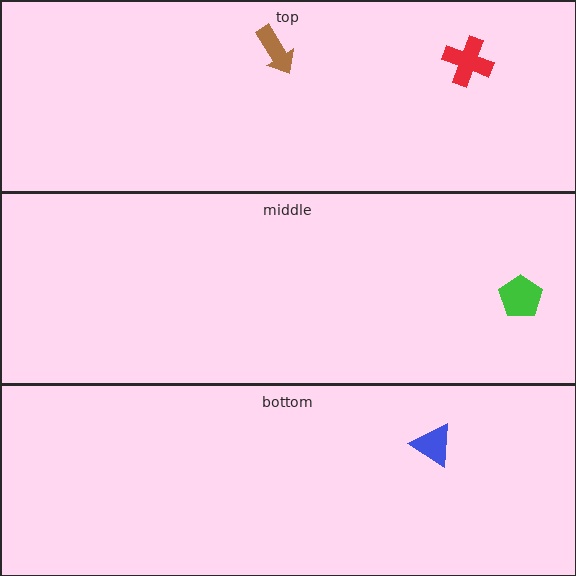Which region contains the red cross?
The top region.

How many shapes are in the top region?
2.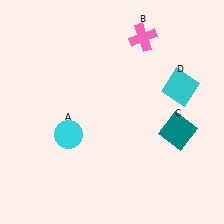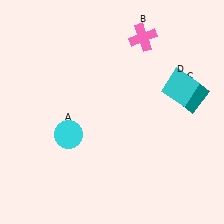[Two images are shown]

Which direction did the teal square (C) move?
The teal square (C) moved up.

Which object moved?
The teal square (C) moved up.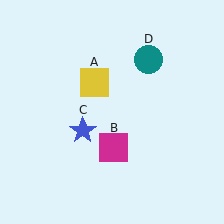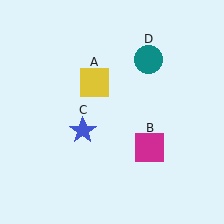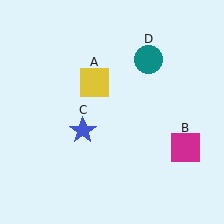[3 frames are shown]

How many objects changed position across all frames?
1 object changed position: magenta square (object B).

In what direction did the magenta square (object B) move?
The magenta square (object B) moved right.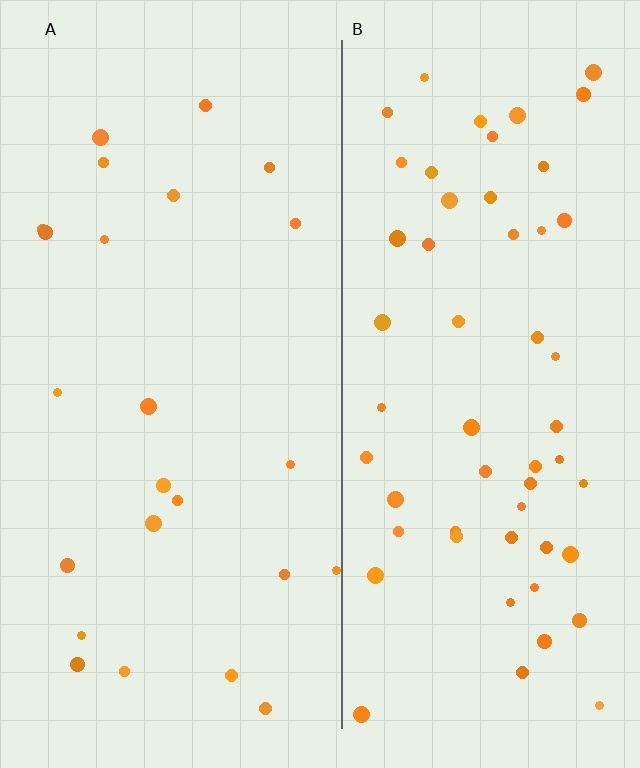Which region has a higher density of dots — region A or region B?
B (the right).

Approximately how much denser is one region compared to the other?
Approximately 2.3× — region B over region A.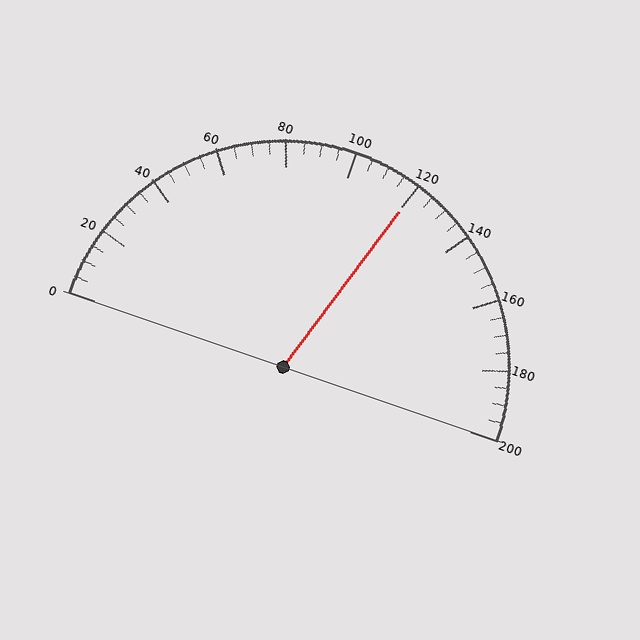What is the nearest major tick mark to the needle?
The nearest major tick mark is 120.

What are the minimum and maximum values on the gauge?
The gauge ranges from 0 to 200.